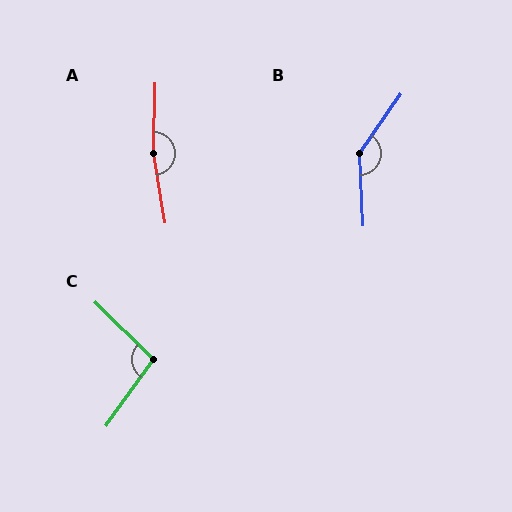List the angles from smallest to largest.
C (99°), B (142°), A (169°).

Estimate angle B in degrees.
Approximately 142 degrees.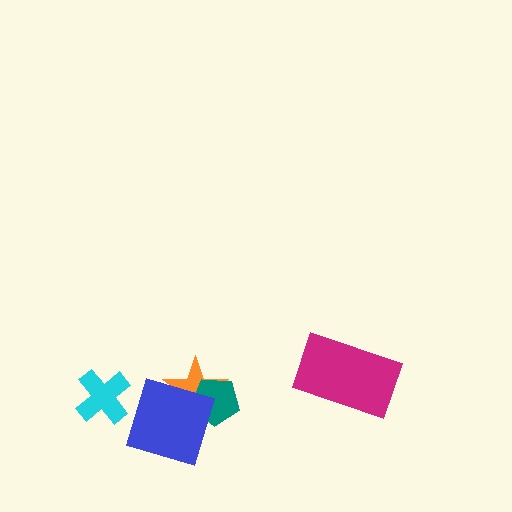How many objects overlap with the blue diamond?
2 objects overlap with the blue diamond.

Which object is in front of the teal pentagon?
The blue diamond is in front of the teal pentagon.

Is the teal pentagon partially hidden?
Yes, it is partially covered by another shape.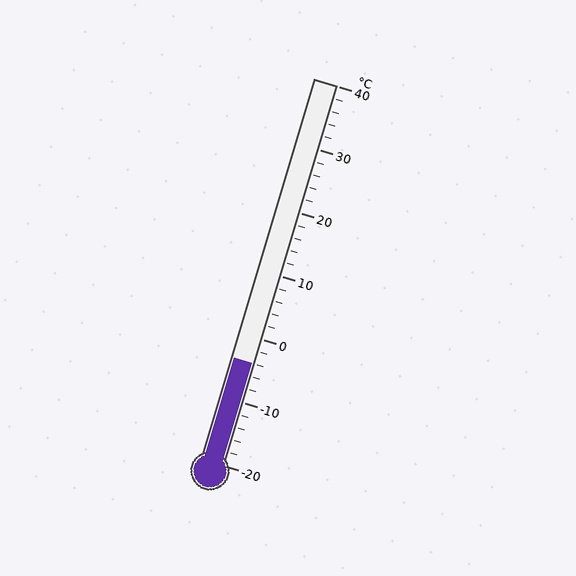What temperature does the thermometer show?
The thermometer shows approximately -4°C.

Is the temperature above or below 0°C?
The temperature is below 0°C.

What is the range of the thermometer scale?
The thermometer scale ranges from -20°C to 40°C.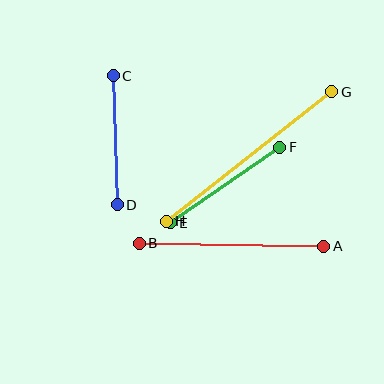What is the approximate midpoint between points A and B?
The midpoint is at approximately (231, 245) pixels.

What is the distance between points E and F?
The distance is approximately 133 pixels.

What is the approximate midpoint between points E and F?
The midpoint is at approximately (225, 185) pixels.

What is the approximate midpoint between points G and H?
The midpoint is at approximately (249, 157) pixels.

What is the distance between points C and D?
The distance is approximately 129 pixels.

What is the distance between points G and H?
The distance is approximately 210 pixels.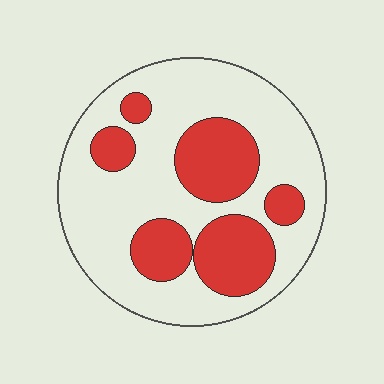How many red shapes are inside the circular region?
6.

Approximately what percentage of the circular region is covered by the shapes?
Approximately 30%.